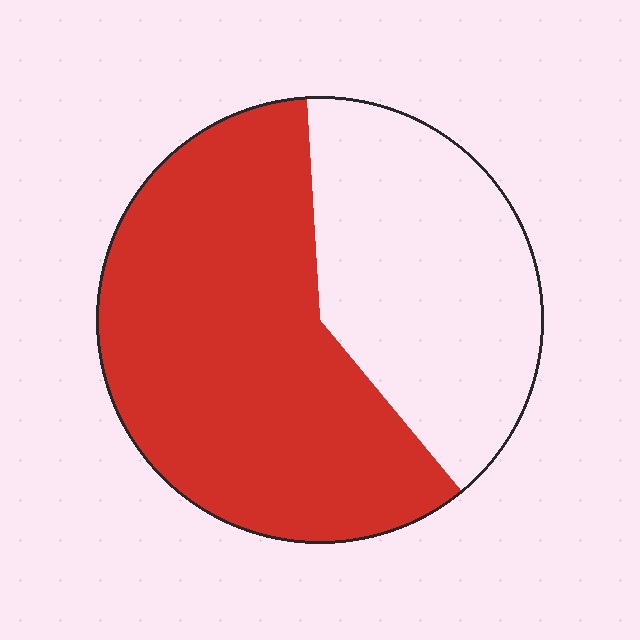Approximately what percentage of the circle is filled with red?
Approximately 60%.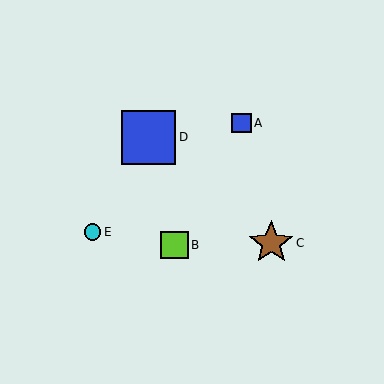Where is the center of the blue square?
The center of the blue square is at (242, 123).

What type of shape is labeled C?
Shape C is a brown star.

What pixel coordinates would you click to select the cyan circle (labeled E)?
Click at (92, 232) to select the cyan circle E.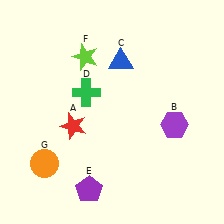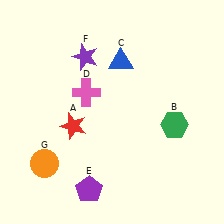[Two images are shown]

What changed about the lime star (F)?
In Image 1, F is lime. In Image 2, it changed to purple.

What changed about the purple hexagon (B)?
In Image 1, B is purple. In Image 2, it changed to green.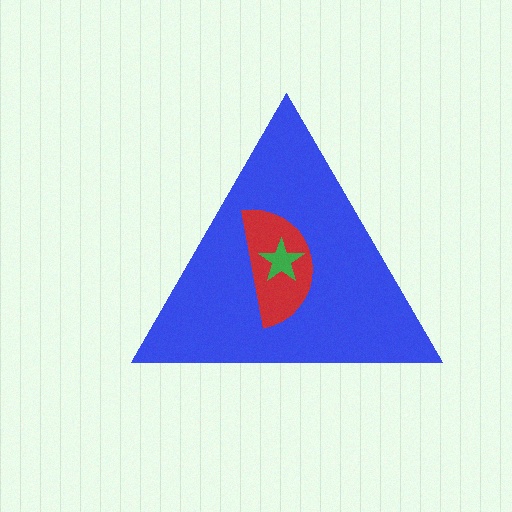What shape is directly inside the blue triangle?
The red semicircle.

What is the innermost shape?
The green star.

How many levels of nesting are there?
3.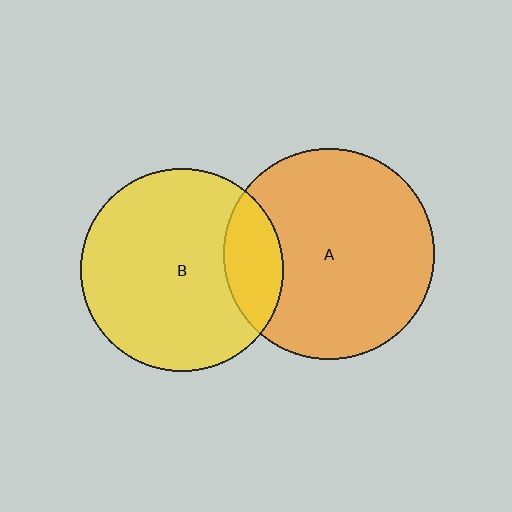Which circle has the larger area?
Circle A (orange).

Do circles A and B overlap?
Yes.